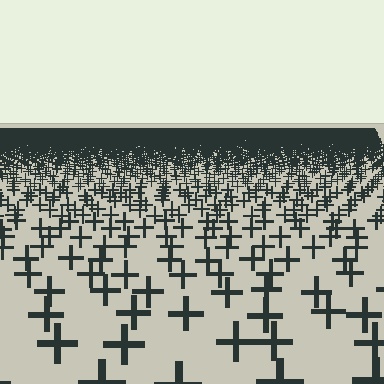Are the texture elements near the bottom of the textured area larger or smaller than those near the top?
Larger. Near the bottom, elements are closer to the viewer and appear at a bigger on-screen size.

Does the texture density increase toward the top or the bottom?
Density increases toward the top.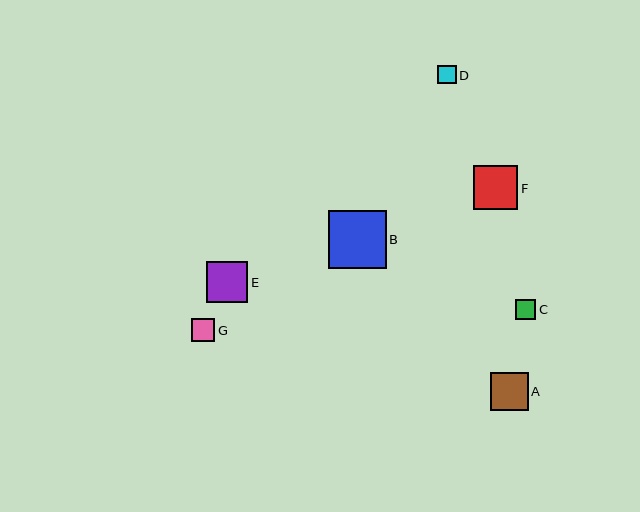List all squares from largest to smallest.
From largest to smallest: B, F, E, A, G, C, D.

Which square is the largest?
Square B is the largest with a size of approximately 58 pixels.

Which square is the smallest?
Square D is the smallest with a size of approximately 19 pixels.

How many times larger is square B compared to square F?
Square B is approximately 1.3 times the size of square F.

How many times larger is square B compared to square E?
Square B is approximately 1.4 times the size of square E.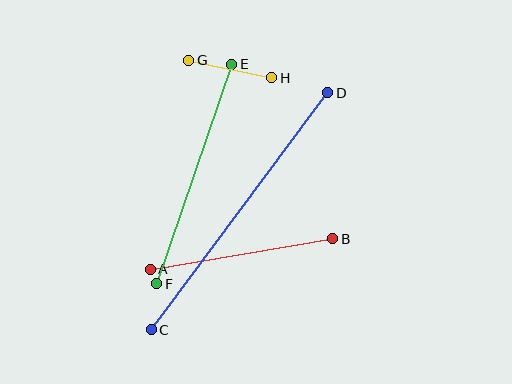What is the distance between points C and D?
The distance is approximately 295 pixels.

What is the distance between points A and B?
The distance is approximately 185 pixels.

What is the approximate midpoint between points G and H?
The midpoint is at approximately (230, 69) pixels.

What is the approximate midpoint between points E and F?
The midpoint is at approximately (194, 174) pixels.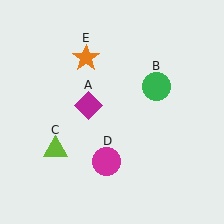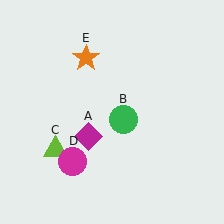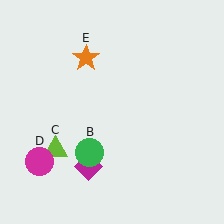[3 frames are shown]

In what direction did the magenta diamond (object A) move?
The magenta diamond (object A) moved down.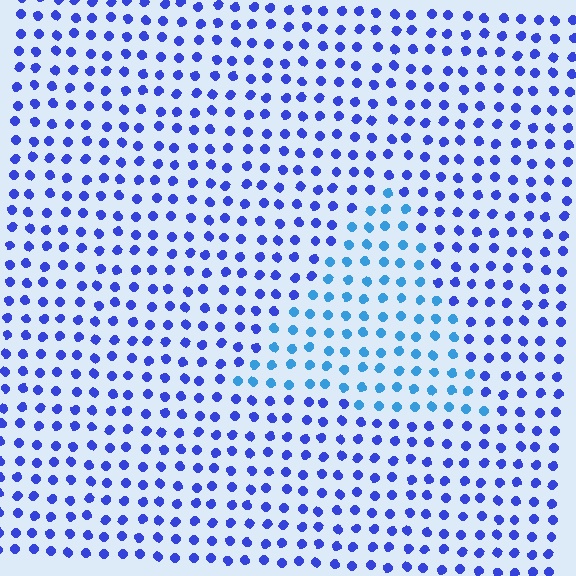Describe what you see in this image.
The image is filled with small blue elements in a uniform arrangement. A triangle-shaped region is visible where the elements are tinted to a slightly different hue, forming a subtle color boundary.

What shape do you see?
I see a triangle.